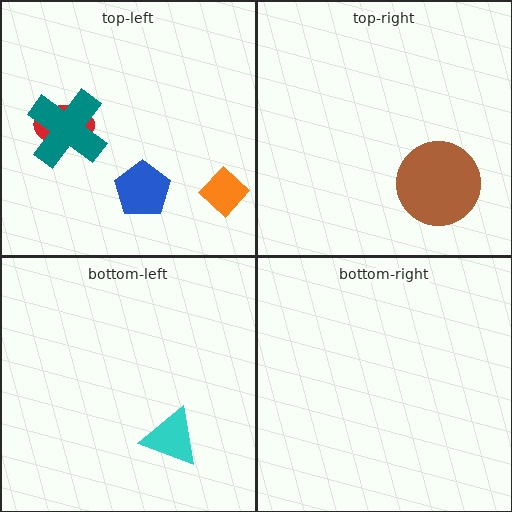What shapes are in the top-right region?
The brown circle.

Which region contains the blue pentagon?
The top-left region.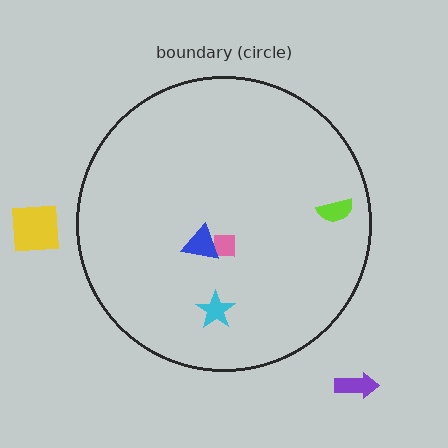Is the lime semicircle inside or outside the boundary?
Inside.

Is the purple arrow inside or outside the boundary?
Outside.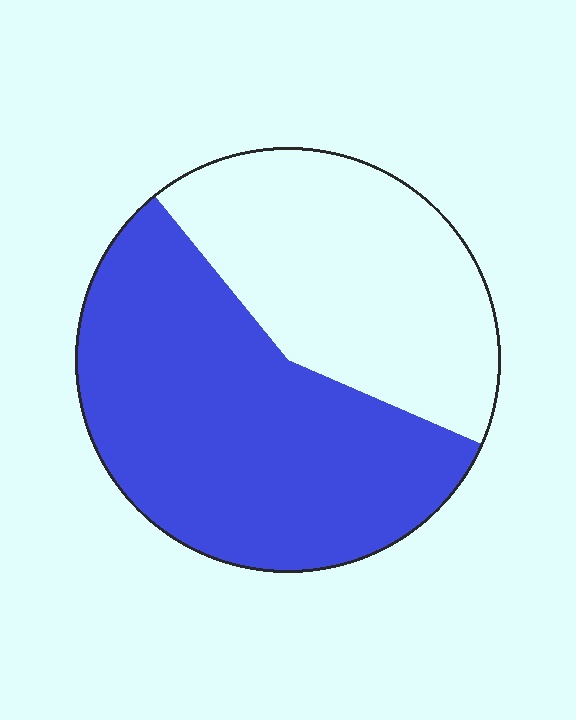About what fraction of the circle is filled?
About three fifths (3/5).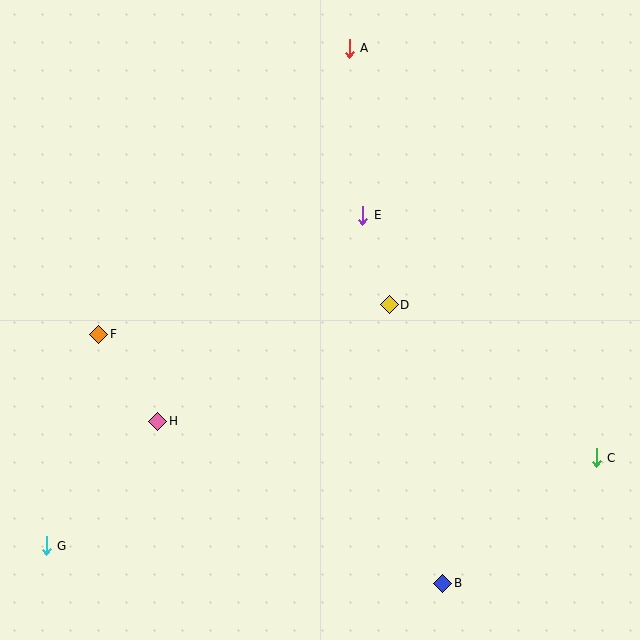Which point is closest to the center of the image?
Point D at (389, 305) is closest to the center.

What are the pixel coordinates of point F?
Point F is at (99, 334).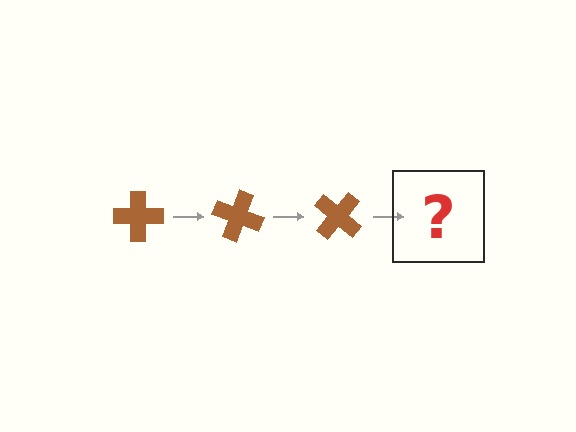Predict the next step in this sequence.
The next step is a brown cross rotated 60 degrees.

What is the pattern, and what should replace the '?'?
The pattern is that the cross rotates 20 degrees each step. The '?' should be a brown cross rotated 60 degrees.